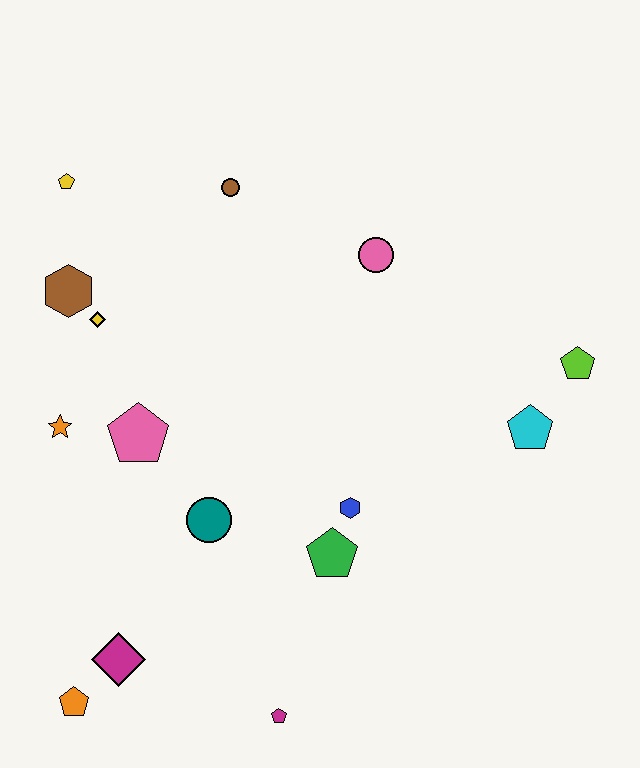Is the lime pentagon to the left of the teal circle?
No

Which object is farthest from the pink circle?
The orange pentagon is farthest from the pink circle.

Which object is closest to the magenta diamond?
The orange pentagon is closest to the magenta diamond.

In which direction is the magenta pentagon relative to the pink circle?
The magenta pentagon is below the pink circle.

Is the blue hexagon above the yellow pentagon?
No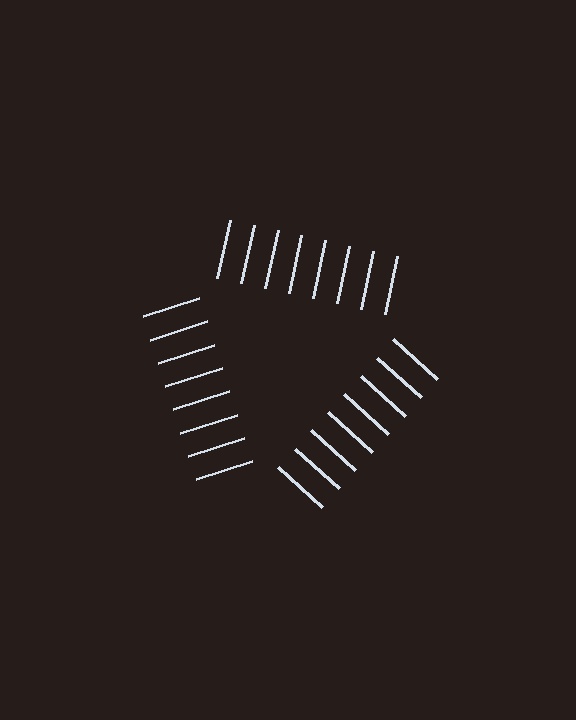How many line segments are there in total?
24 — 8 along each of the 3 edges.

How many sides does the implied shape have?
3 sides — the line-ends trace a triangle.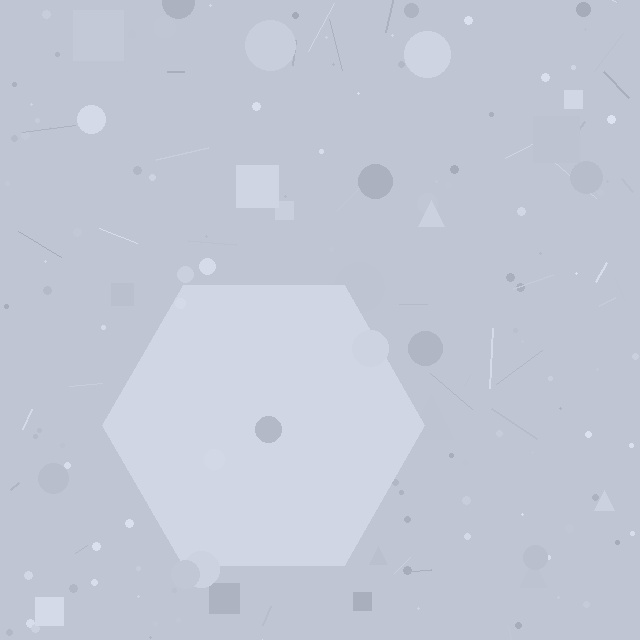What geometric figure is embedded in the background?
A hexagon is embedded in the background.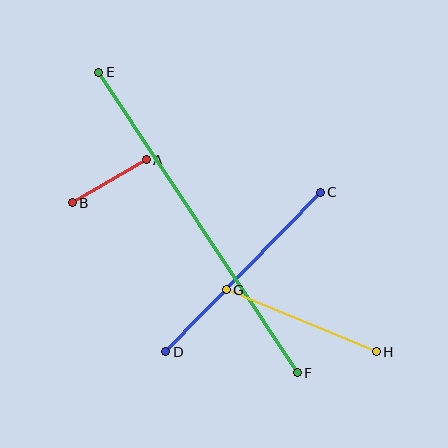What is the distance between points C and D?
The distance is approximately 222 pixels.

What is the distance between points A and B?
The distance is approximately 85 pixels.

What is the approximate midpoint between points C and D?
The midpoint is at approximately (243, 272) pixels.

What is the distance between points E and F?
The distance is approximately 361 pixels.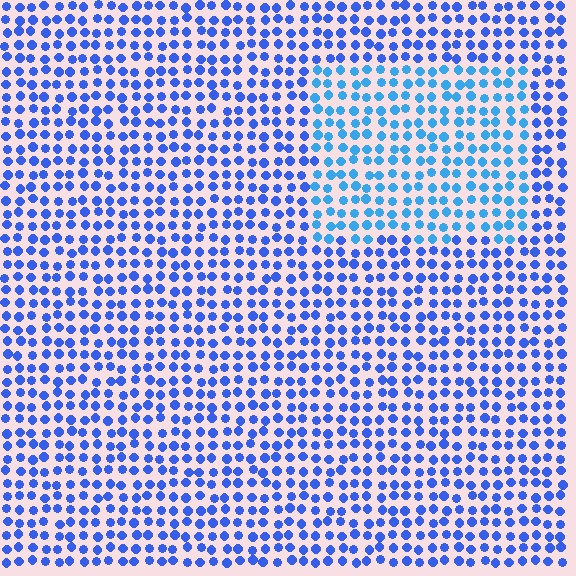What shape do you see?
I see a rectangle.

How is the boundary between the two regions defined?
The boundary is defined purely by a slight shift in hue (about 25 degrees). Spacing, size, and orientation are identical on both sides.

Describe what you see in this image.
The image is filled with small blue elements in a uniform arrangement. A rectangle-shaped region is visible where the elements are tinted to a slightly different hue, forming a subtle color boundary.